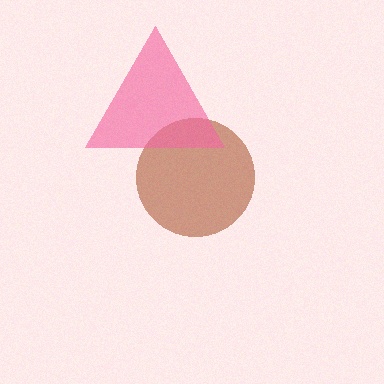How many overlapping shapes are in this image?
There are 2 overlapping shapes in the image.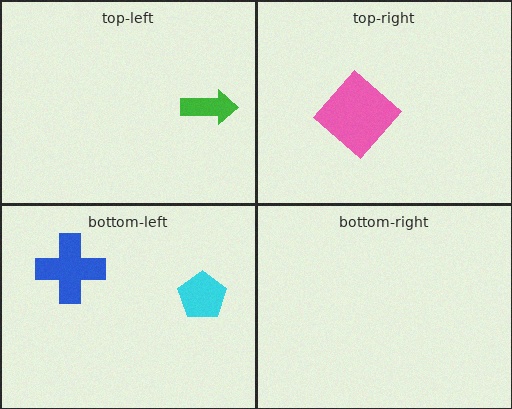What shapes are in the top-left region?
The green arrow.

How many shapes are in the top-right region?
2.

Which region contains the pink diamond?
The top-right region.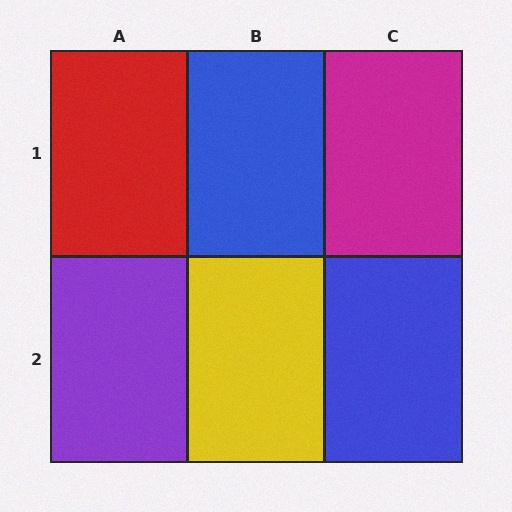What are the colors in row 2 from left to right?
Purple, yellow, blue.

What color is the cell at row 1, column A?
Red.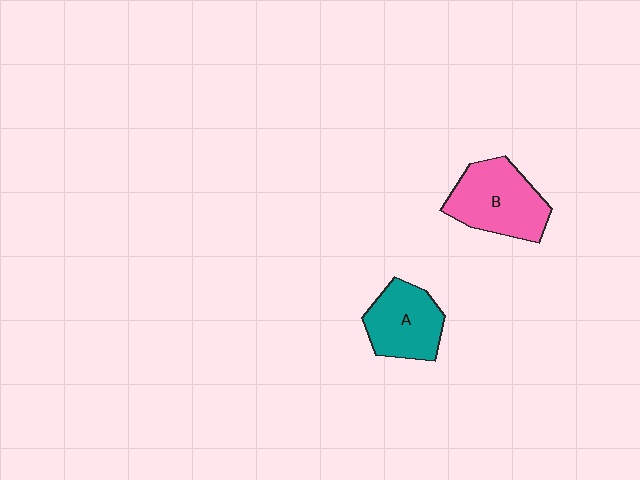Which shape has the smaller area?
Shape A (teal).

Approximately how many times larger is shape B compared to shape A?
Approximately 1.2 times.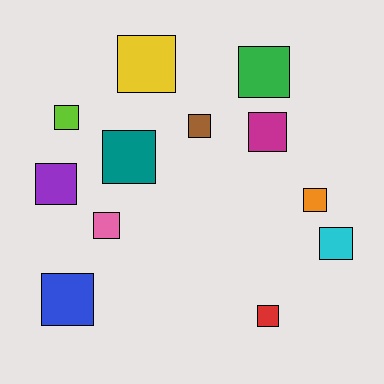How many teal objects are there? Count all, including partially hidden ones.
There is 1 teal object.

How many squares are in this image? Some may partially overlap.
There are 12 squares.